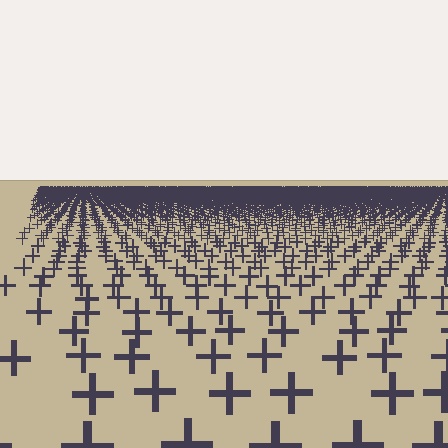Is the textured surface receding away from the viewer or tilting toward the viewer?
The surface is receding away from the viewer. Texture elements get smaller and denser toward the top.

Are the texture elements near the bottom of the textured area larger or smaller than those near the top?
Larger. Near the bottom, elements are closer to the viewer and appear at a bigger on-screen size.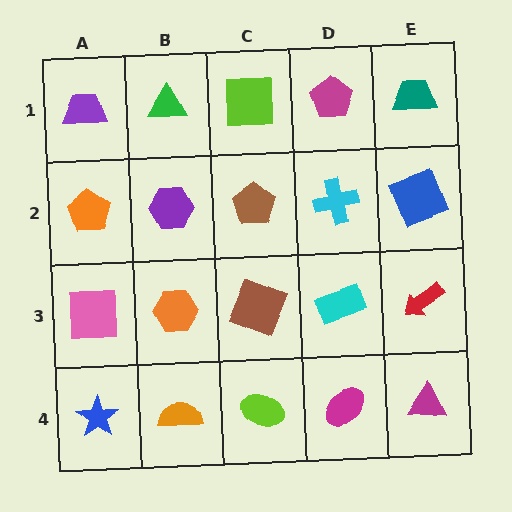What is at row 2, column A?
An orange pentagon.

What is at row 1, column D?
A magenta pentagon.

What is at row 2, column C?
A brown pentagon.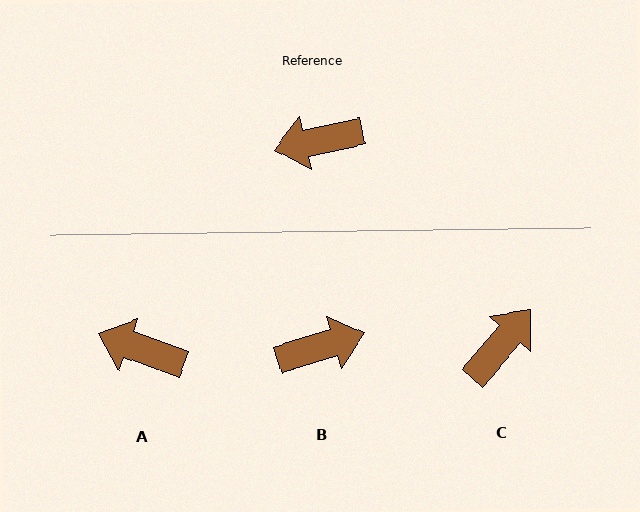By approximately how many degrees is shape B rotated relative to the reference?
Approximately 175 degrees clockwise.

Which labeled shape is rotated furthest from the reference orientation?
B, about 175 degrees away.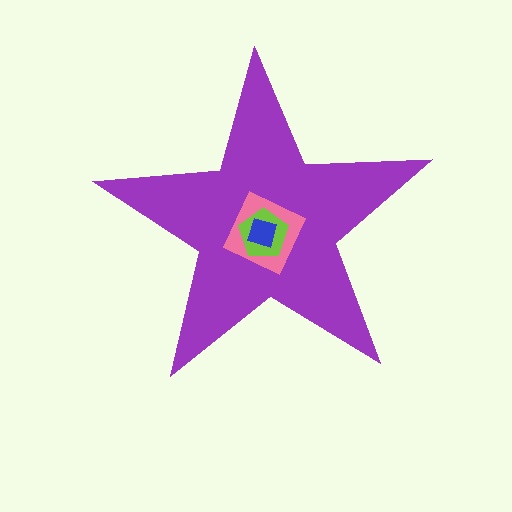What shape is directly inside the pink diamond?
The lime pentagon.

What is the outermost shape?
The purple star.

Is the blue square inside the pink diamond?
Yes.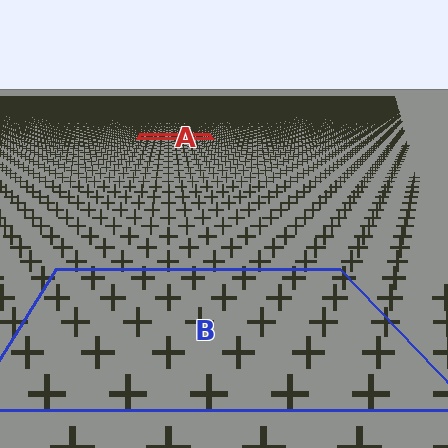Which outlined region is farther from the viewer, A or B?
Region A is farther from the viewer — the texture elements inside it appear smaller and more densely packed.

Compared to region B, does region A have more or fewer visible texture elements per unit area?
Region A has more texture elements per unit area — they are packed more densely because it is farther away.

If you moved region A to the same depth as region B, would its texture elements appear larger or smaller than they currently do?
They would appear larger. At a closer depth, the same texture elements are projected at a bigger on-screen size.